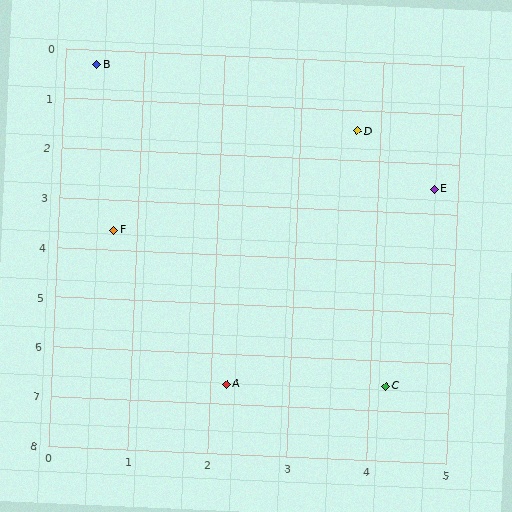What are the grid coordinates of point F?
Point F is at approximately (0.7, 3.6).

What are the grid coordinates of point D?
Point D is at approximately (3.7, 1.4).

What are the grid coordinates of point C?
Point C is at approximately (4.2, 6.5).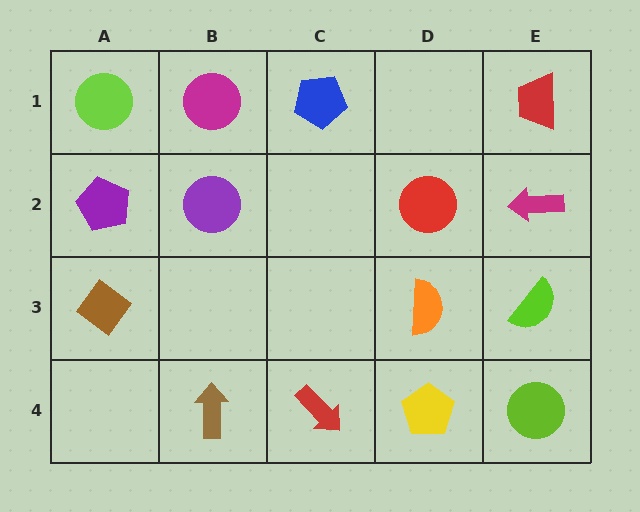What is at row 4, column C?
A red arrow.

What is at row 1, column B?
A magenta circle.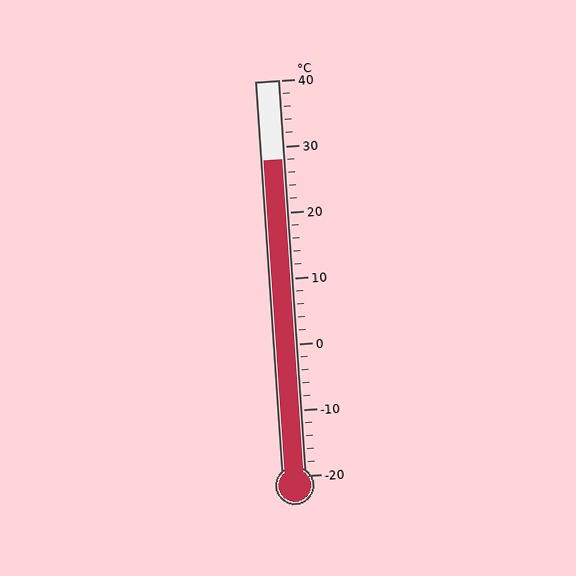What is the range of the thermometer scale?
The thermometer scale ranges from -20°C to 40°C.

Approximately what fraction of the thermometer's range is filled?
The thermometer is filled to approximately 80% of its range.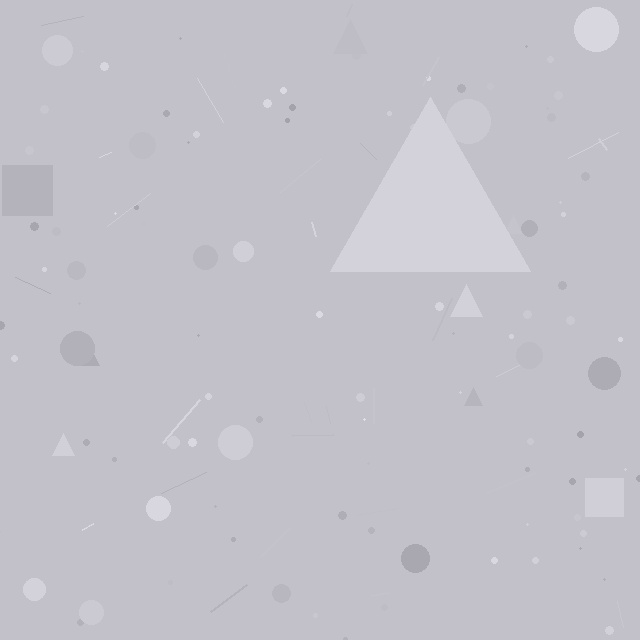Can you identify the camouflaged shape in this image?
The camouflaged shape is a triangle.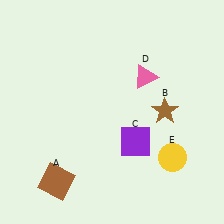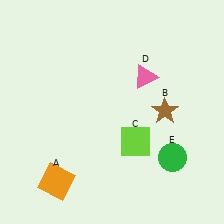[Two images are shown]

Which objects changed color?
A changed from brown to orange. C changed from purple to lime. E changed from yellow to green.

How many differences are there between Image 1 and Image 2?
There are 3 differences between the two images.